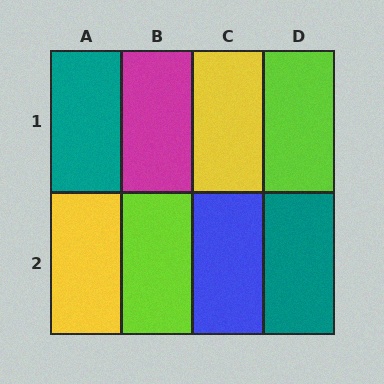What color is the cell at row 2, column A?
Yellow.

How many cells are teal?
2 cells are teal.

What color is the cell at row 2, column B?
Lime.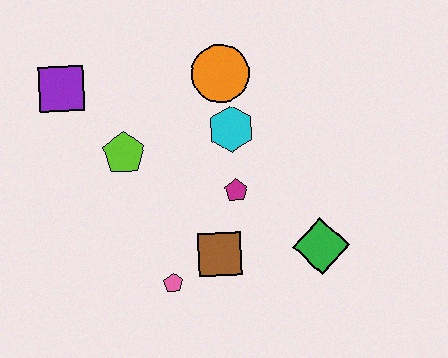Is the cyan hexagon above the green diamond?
Yes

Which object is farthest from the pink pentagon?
The purple square is farthest from the pink pentagon.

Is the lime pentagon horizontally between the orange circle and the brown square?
No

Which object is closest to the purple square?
The lime pentagon is closest to the purple square.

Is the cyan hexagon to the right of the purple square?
Yes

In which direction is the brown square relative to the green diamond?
The brown square is to the left of the green diamond.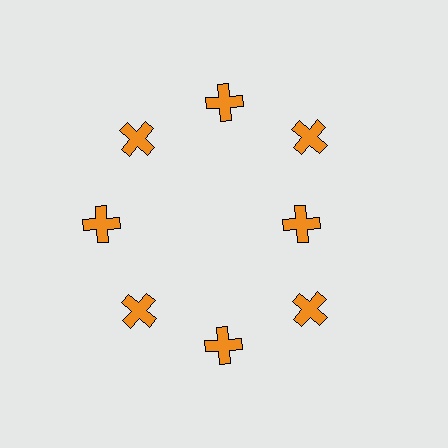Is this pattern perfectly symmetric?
No. The 8 orange crosses are arranged in a ring, but one element near the 3 o'clock position is pulled inward toward the center, breaking the 8-fold rotational symmetry.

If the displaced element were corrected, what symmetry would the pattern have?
It would have 8-fold rotational symmetry — the pattern would map onto itself every 45 degrees.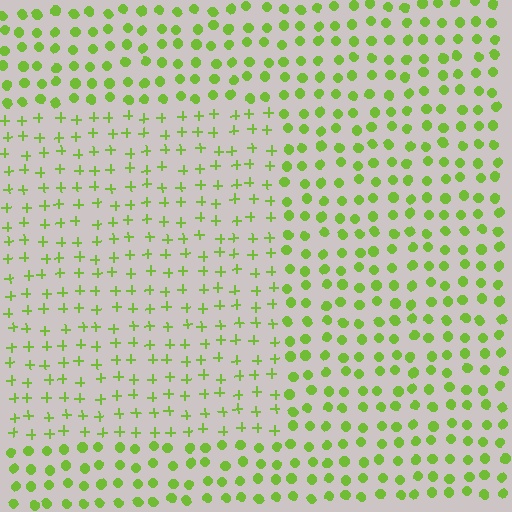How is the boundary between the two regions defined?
The boundary is defined by a change in element shape: plus signs inside vs. circles outside. All elements share the same color and spacing.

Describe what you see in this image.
The image is filled with small lime elements arranged in a uniform grid. A rectangle-shaped region contains plus signs, while the surrounding area contains circles. The boundary is defined purely by the change in element shape.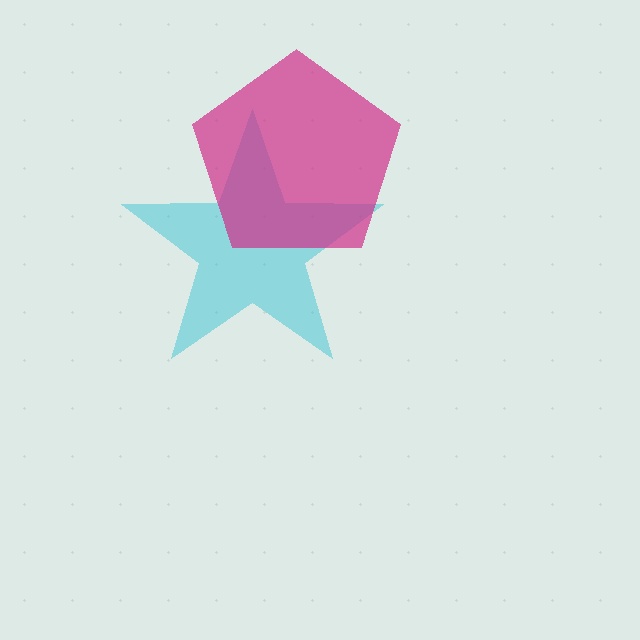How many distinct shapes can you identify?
There are 2 distinct shapes: a cyan star, a magenta pentagon.